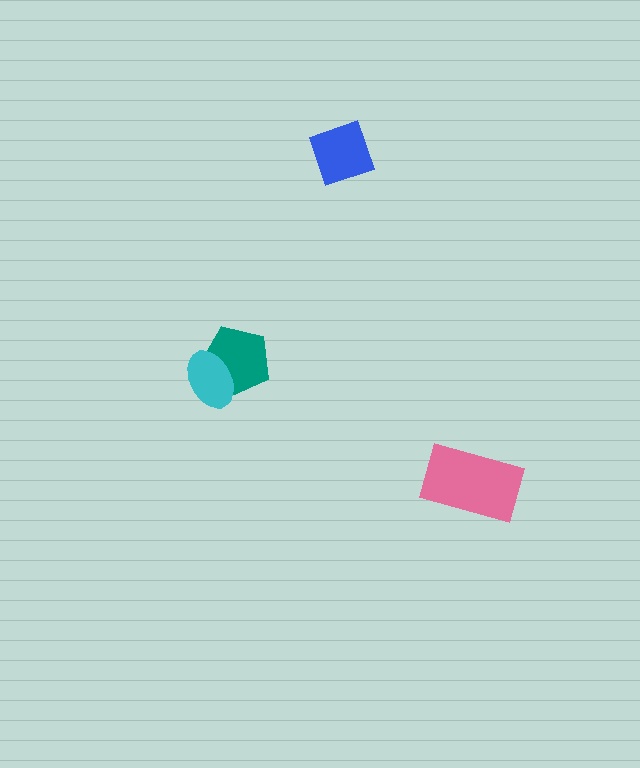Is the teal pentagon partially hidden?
Yes, it is partially covered by another shape.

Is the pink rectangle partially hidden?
No, no other shape covers it.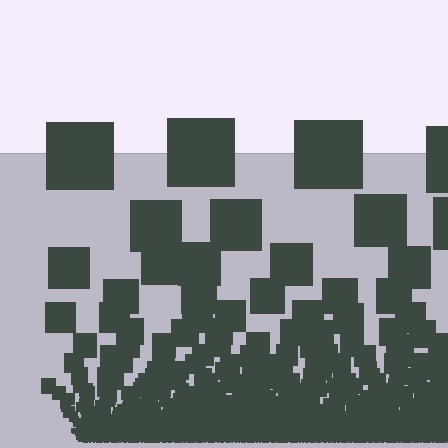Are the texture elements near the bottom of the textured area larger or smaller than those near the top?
Smaller. The gradient is inverted — elements near the bottom are smaller and denser.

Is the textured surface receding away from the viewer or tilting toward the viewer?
The surface appears to tilt toward the viewer. Texture elements get larger and sparser toward the top.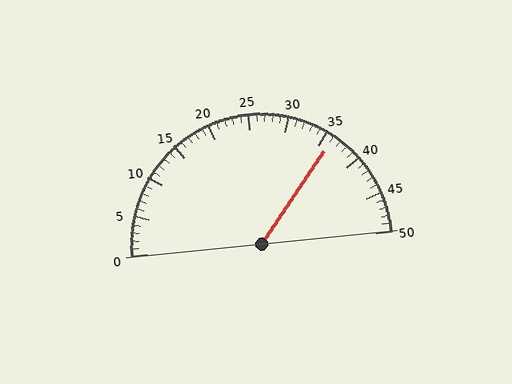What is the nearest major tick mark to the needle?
The nearest major tick mark is 35.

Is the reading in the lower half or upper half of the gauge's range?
The reading is in the upper half of the range (0 to 50).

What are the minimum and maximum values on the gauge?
The gauge ranges from 0 to 50.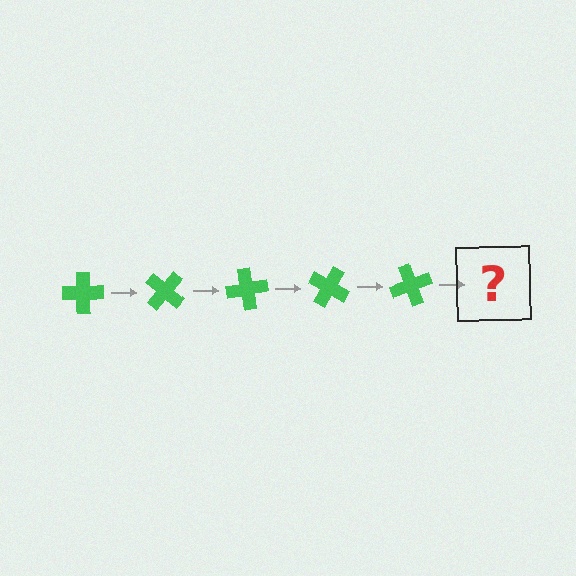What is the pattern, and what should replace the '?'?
The pattern is that the cross rotates 40 degrees each step. The '?' should be a green cross rotated 200 degrees.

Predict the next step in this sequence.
The next step is a green cross rotated 200 degrees.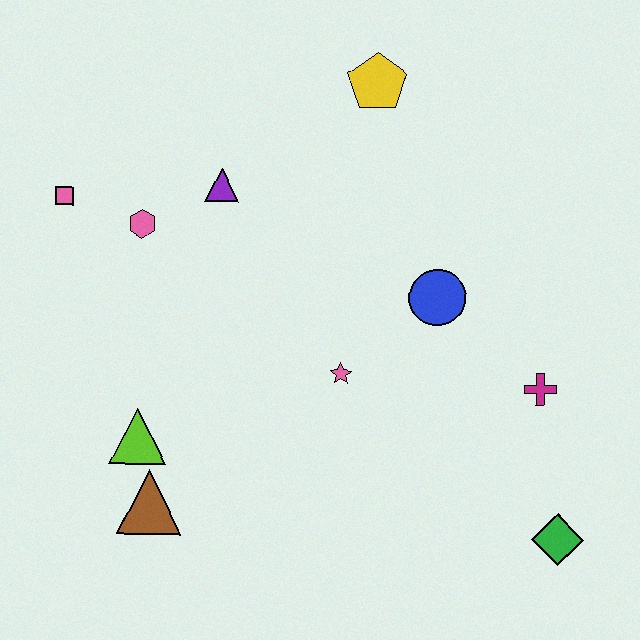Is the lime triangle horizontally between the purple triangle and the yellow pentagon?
No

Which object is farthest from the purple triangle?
The green diamond is farthest from the purple triangle.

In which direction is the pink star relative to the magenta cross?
The pink star is to the left of the magenta cross.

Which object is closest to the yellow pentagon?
The purple triangle is closest to the yellow pentagon.